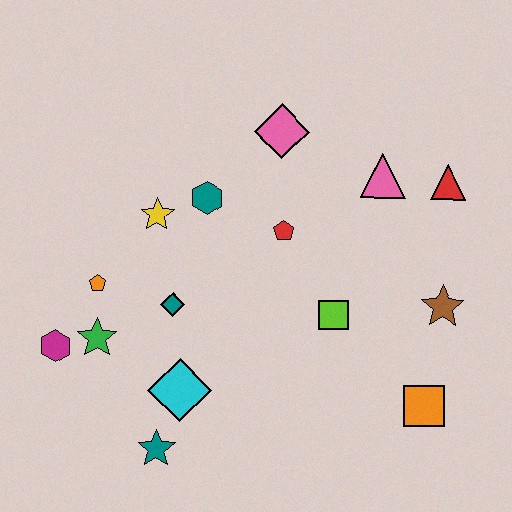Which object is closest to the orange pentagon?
The green star is closest to the orange pentagon.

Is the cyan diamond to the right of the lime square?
No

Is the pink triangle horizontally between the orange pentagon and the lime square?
No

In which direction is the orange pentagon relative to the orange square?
The orange pentagon is to the left of the orange square.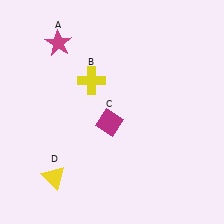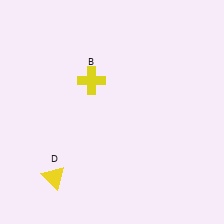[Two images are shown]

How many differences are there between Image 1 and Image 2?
There are 2 differences between the two images.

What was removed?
The magenta star (A), the magenta diamond (C) were removed in Image 2.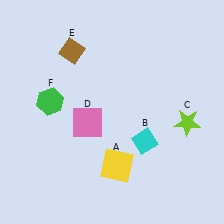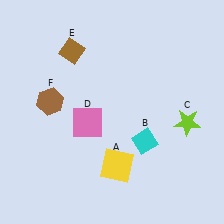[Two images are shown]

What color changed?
The hexagon (F) changed from green in Image 1 to brown in Image 2.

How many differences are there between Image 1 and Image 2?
There is 1 difference between the two images.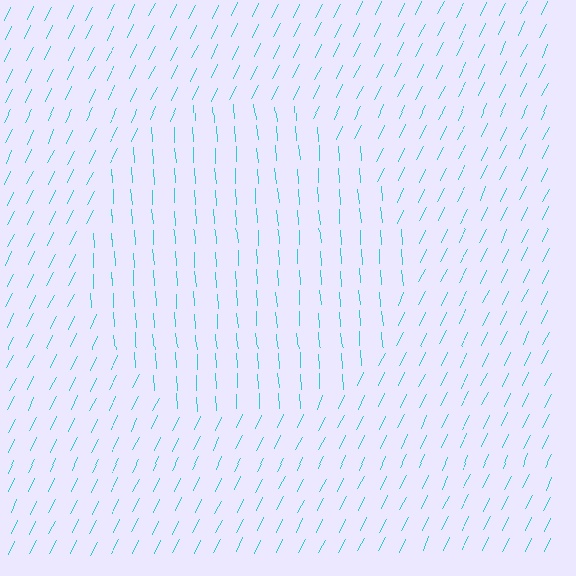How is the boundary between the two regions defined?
The boundary is defined purely by a change in line orientation (approximately 30 degrees difference). All lines are the same color and thickness.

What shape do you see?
I see a circle.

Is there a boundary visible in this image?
Yes, there is a texture boundary formed by a change in line orientation.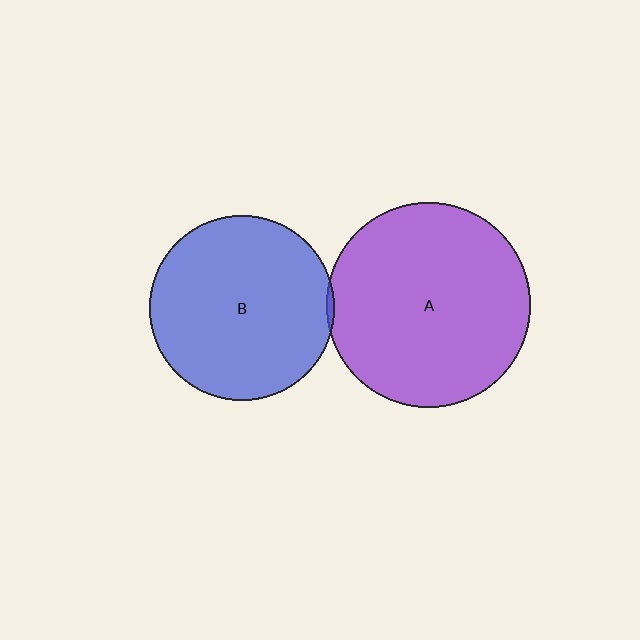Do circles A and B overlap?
Yes.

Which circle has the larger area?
Circle A (purple).